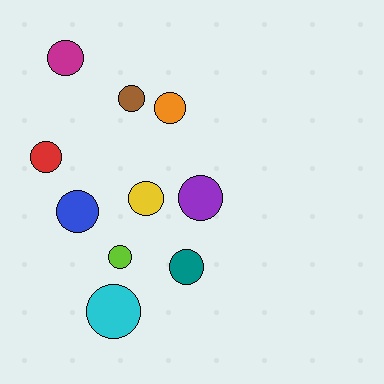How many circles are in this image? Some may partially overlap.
There are 10 circles.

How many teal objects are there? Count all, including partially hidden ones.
There is 1 teal object.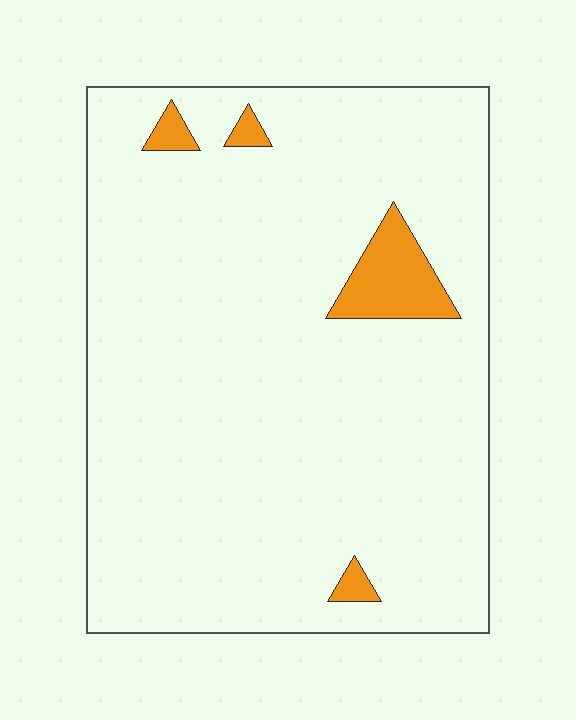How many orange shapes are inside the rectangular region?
4.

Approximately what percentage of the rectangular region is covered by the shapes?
Approximately 5%.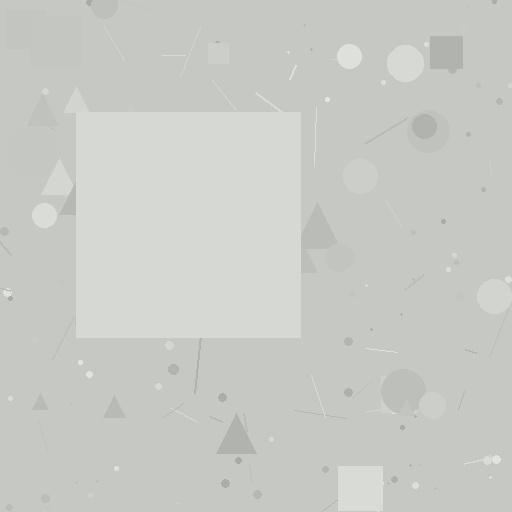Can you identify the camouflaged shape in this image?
The camouflaged shape is a square.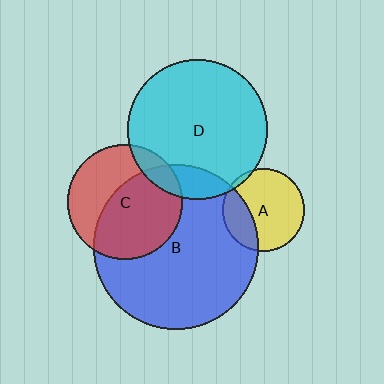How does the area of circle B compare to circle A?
Approximately 4.0 times.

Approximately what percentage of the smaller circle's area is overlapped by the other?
Approximately 15%.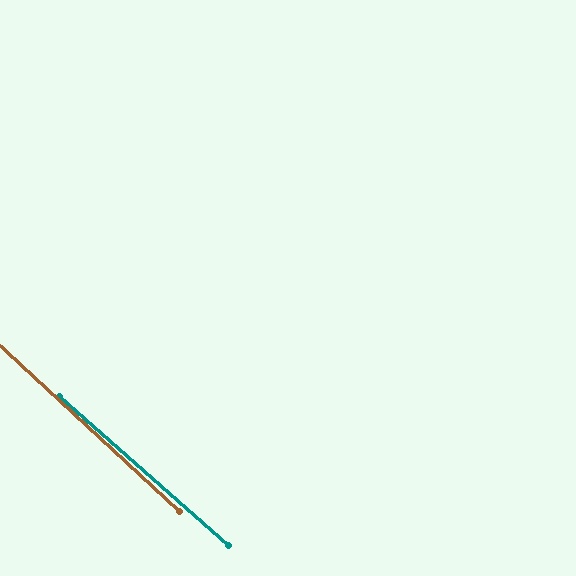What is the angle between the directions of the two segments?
Approximately 1 degree.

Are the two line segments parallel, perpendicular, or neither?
Parallel — their directions differ by only 1.2°.